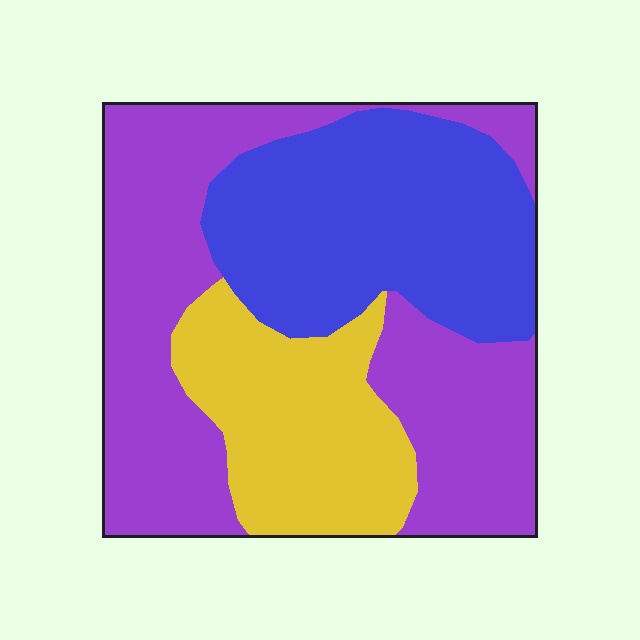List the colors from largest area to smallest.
From largest to smallest: purple, blue, yellow.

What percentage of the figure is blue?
Blue takes up between a sixth and a third of the figure.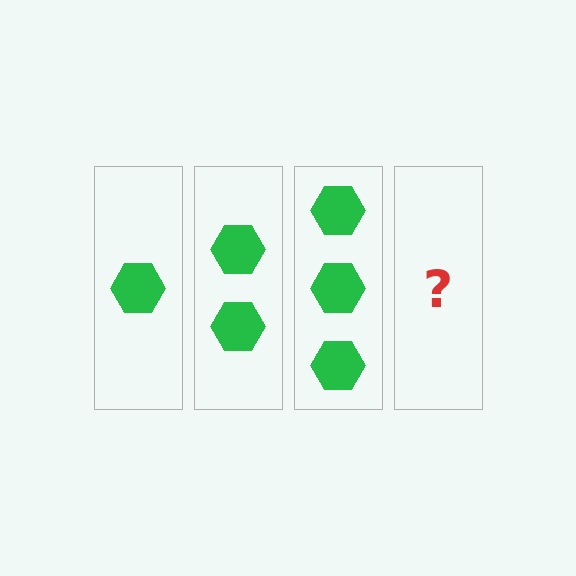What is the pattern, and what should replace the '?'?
The pattern is that each step adds one more hexagon. The '?' should be 4 hexagons.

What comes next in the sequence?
The next element should be 4 hexagons.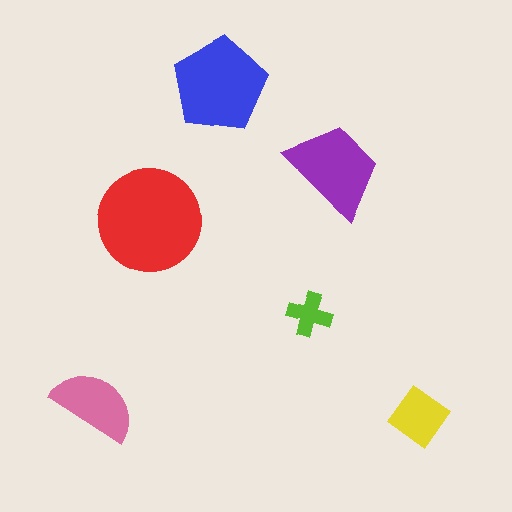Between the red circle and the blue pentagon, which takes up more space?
The red circle.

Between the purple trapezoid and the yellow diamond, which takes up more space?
The purple trapezoid.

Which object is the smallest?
The lime cross.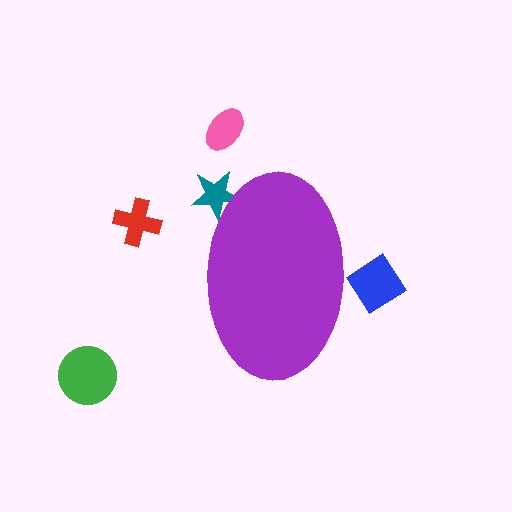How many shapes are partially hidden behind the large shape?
2 shapes are partially hidden.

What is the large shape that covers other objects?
A purple ellipse.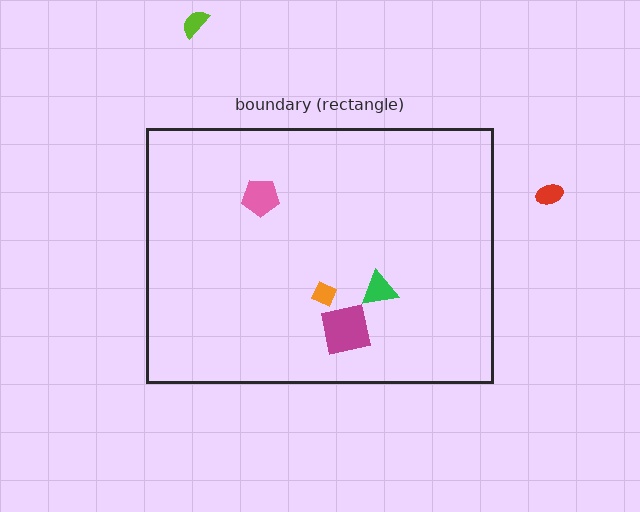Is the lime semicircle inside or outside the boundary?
Outside.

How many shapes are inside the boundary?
4 inside, 2 outside.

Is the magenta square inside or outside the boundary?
Inside.